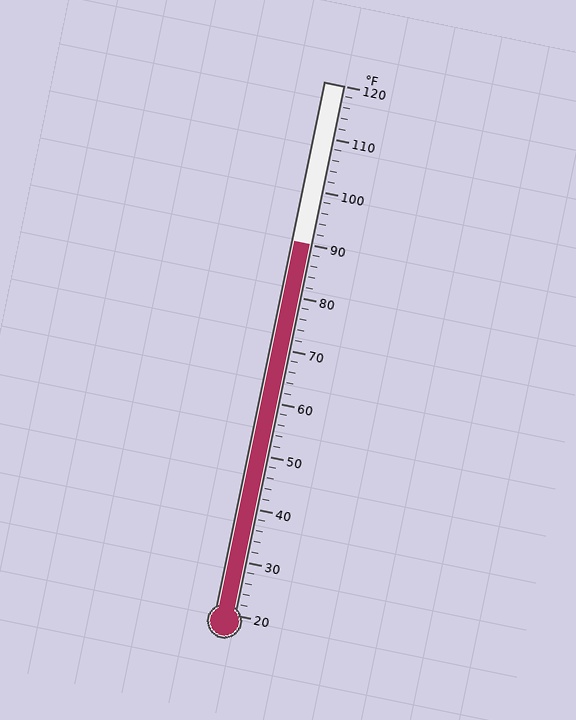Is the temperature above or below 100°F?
The temperature is below 100°F.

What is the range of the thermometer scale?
The thermometer scale ranges from 20°F to 120°F.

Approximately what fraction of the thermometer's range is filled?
The thermometer is filled to approximately 70% of its range.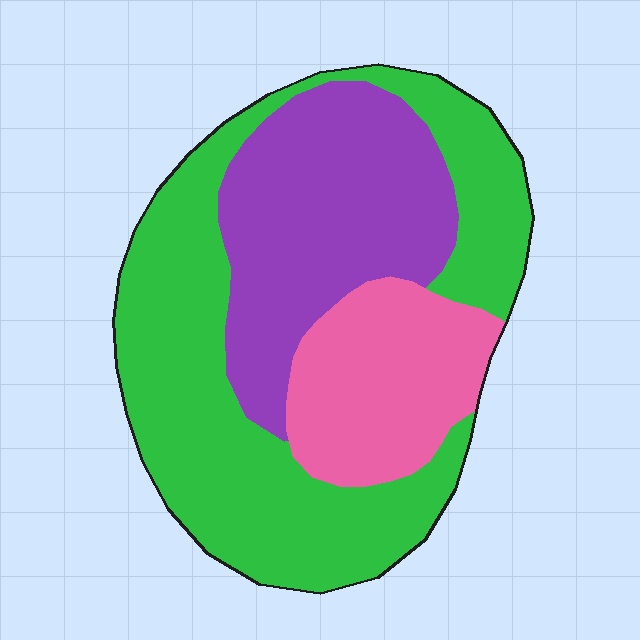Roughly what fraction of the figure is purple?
Purple covers 30% of the figure.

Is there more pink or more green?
Green.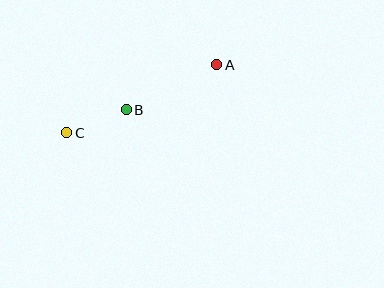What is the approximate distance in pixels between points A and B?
The distance between A and B is approximately 101 pixels.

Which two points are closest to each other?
Points B and C are closest to each other.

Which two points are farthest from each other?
Points A and C are farthest from each other.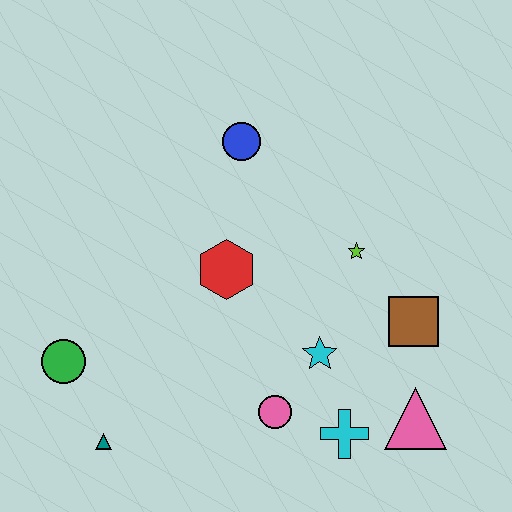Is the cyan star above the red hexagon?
No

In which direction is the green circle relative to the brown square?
The green circle is to the left of the brown square.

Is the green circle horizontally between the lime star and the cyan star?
No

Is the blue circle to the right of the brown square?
No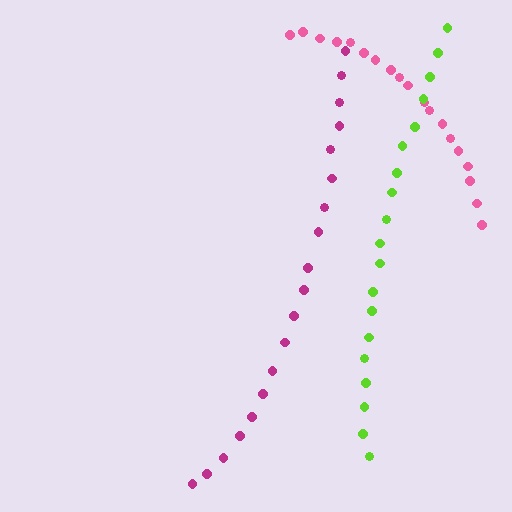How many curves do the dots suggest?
There are 3 distinct paths.